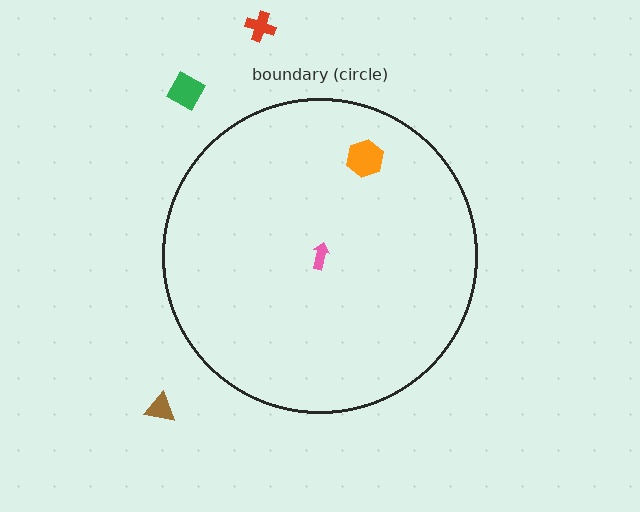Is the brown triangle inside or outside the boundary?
Outside.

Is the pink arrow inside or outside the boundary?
Inside.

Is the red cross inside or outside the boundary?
Outside.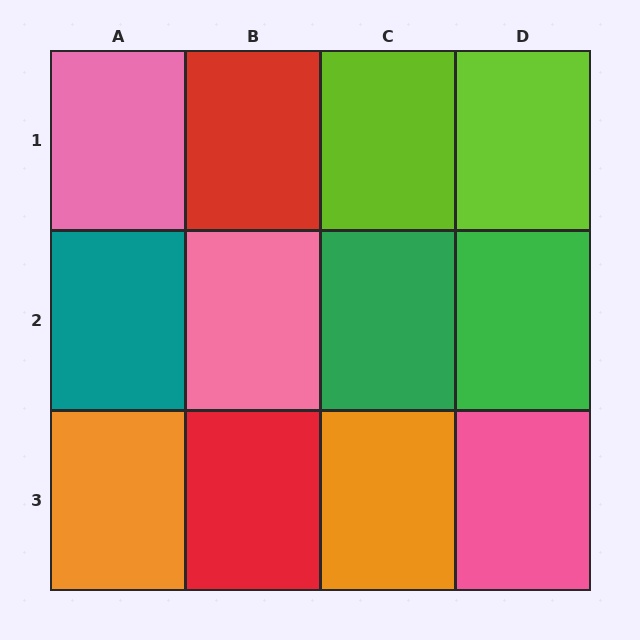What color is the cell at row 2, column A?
Teal.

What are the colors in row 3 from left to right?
Orange, red, orange, pink.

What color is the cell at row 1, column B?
Red.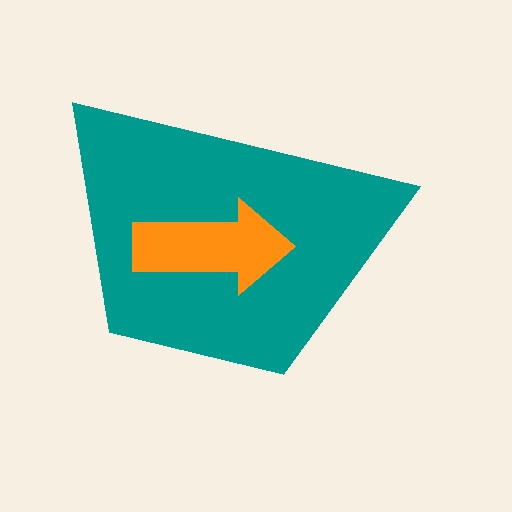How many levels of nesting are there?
2.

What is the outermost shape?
The teal trapezoid.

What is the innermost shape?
The orange arrow.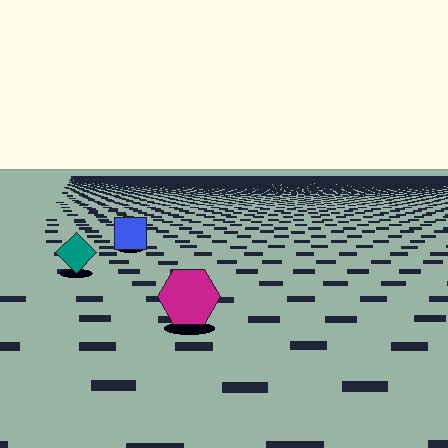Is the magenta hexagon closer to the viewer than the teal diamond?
Yes. The magenta hexagon is closer — you can tell from the texture gradient: the ground texture is coarser near it.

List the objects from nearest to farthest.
From nearest to farthest: the magenta hexagon, the teal diamond, the blue square.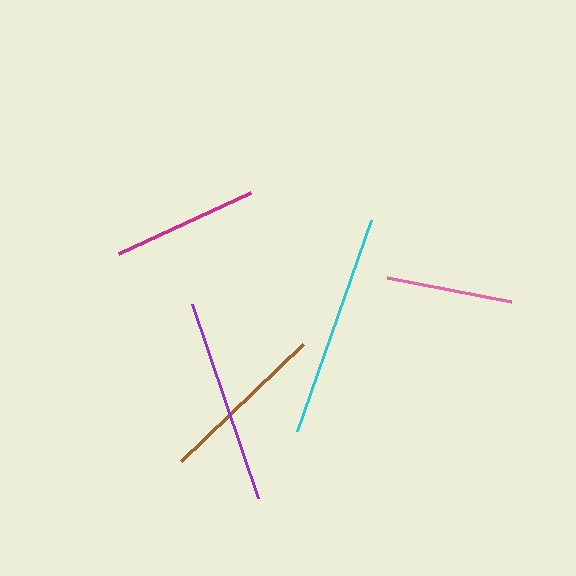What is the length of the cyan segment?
The cyan segment is approximately 224 pixels long.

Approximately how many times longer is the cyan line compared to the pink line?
The cyan line is approximately 1.8 times the length of the pink line.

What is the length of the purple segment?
The purple segment is approximately 205 pixels long.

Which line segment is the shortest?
The pink line is the shortest at approximately 127 pixels.